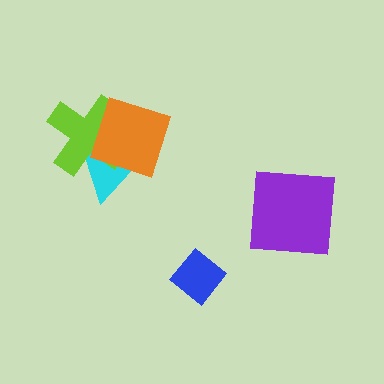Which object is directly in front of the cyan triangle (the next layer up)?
The lime cross is directly in front of the cyan triangle.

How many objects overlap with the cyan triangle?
2 objects overlap with the cyan triangle.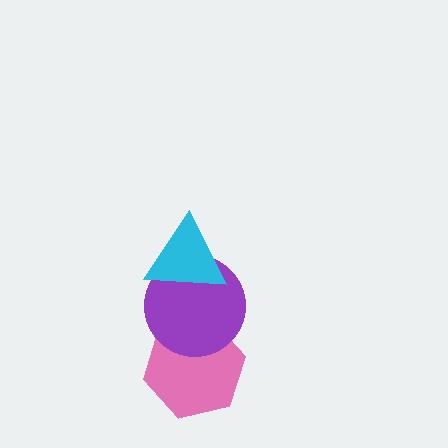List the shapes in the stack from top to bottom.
From top to bottom: the cyan triangle, the purple circle, the pink hexagon.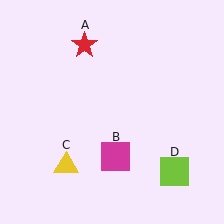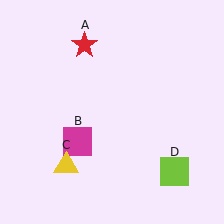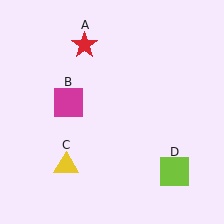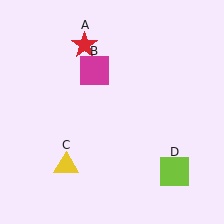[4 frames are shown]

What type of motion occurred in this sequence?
The magenta square (object B) rotated clockwise around the center of the scene.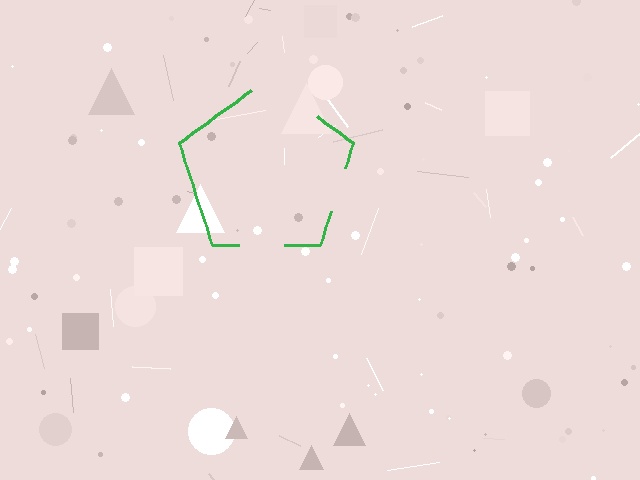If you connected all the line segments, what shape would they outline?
They would outline a pentagon.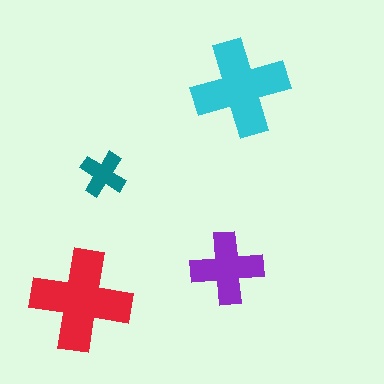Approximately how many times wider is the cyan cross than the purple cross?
About 1.5 times wider.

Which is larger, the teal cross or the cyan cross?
The cyan one.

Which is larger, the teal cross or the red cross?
The red one.